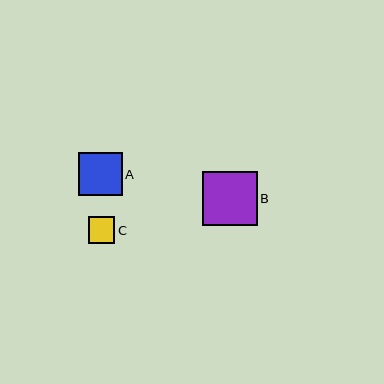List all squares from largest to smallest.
From largest to smallest: B, A, C.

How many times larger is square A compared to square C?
Square A is approximately 1.6 times the size of square C.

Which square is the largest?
Square B is the largest with a size of approximately 54 pixels.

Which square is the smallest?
Square C is the smallest with a size of approximately 26 pixels.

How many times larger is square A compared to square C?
Square A is approximately 1.6 times the size of square C.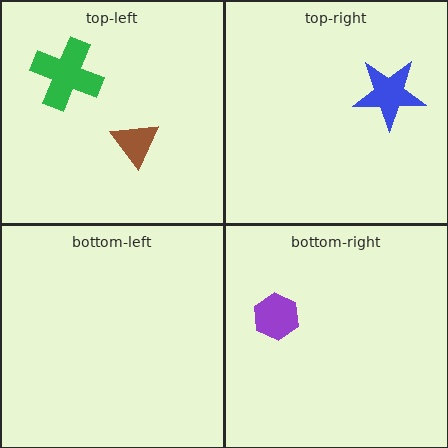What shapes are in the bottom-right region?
The purple hexagon.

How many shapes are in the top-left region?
2.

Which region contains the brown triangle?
The top-left region.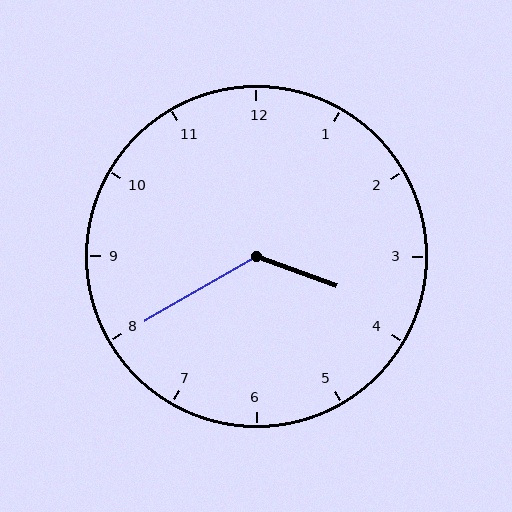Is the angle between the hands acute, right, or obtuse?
It is obtuse.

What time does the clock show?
3:40.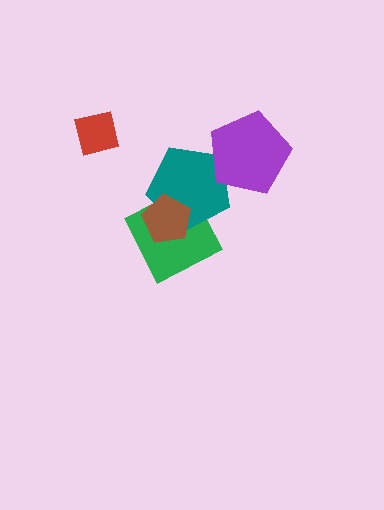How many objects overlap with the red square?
0 objects overlap with the red square.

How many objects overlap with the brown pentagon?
2 objects overlap with the brown pentagon.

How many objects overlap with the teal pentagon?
3 objects overlap with the teal pentagon.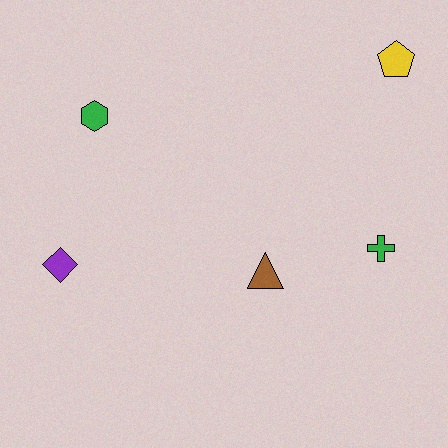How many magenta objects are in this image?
There are no magenta objects.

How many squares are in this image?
There are no squares.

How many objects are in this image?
There are 5 objects.